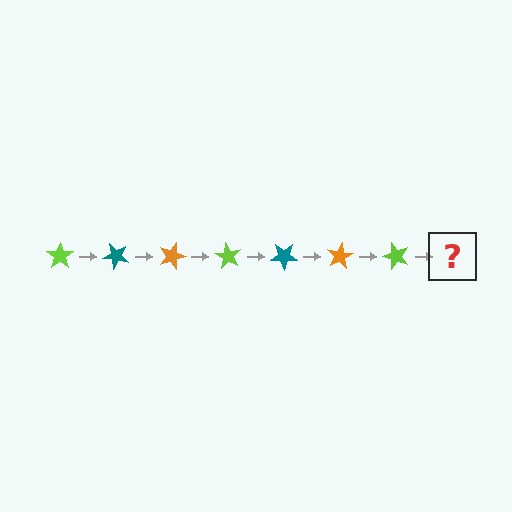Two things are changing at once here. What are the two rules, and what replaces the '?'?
The two rules are that it rotates 45 degrees each step and the color cycles through lime, teal, and orange. The '?' should be a teal star, rotated 315 degrees from the start.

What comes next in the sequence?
The next element should be a teal star, rotated 315 degrees from the start.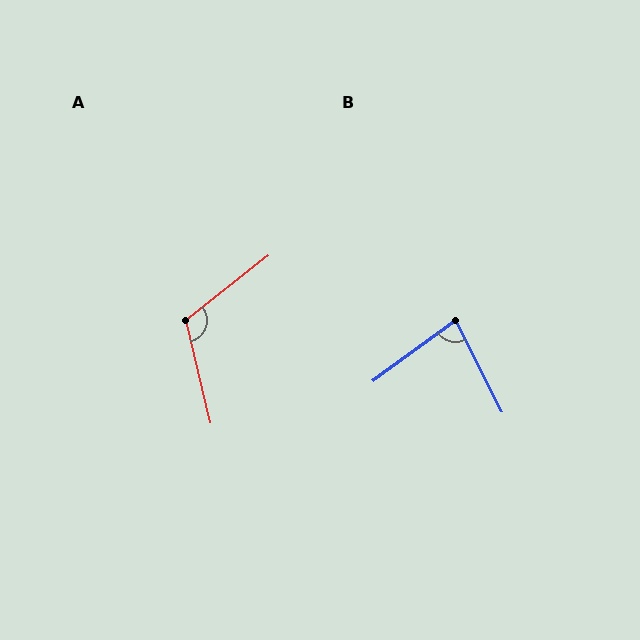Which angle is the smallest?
B, at approximately 81 degrees.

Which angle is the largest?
A, at approximately 115 degrees.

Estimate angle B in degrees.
Approximately 81 degrees.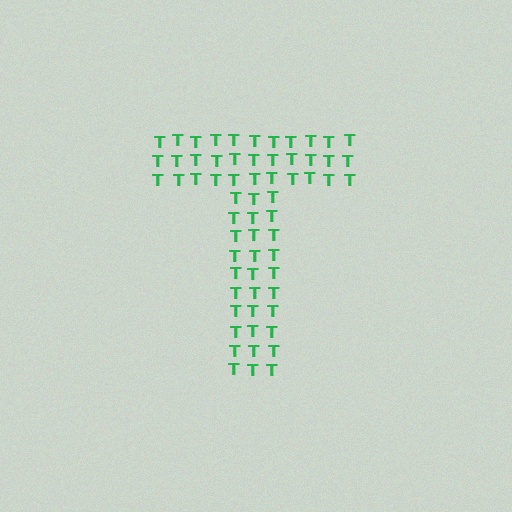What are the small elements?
The small elements are letter T's.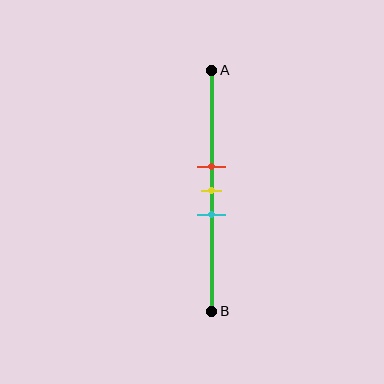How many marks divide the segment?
There are 3 marks dividing the segment.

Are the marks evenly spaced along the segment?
Yes, the marks are approximately evenly spaced.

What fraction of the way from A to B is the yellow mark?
The yellow mark is approximately 50% (0.5) of the way from A to B.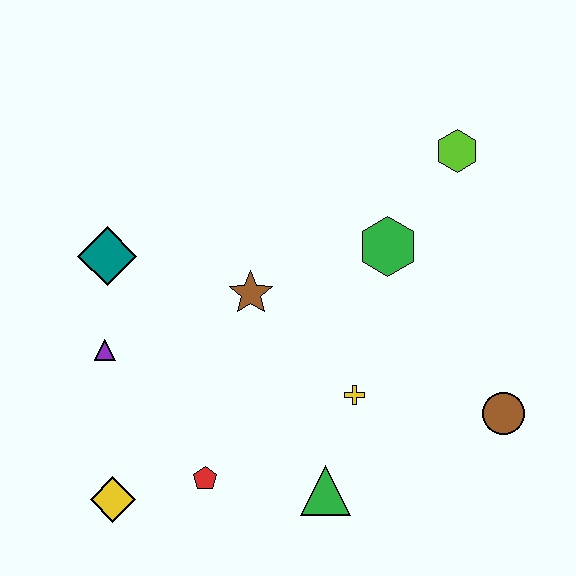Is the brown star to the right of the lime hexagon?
No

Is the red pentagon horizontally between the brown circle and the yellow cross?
No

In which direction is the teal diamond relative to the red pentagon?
The teal diamond is above the red pentagon.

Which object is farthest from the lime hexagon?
The yellow diamond is farthest from the lime hexagon.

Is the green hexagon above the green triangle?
Yes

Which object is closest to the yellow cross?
The green triangle is closest to the yellow cross.